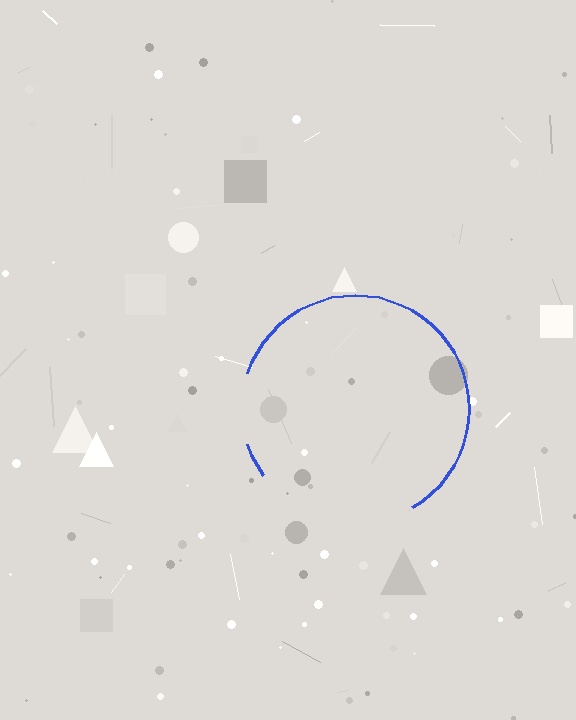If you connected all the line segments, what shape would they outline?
They would outline a circle.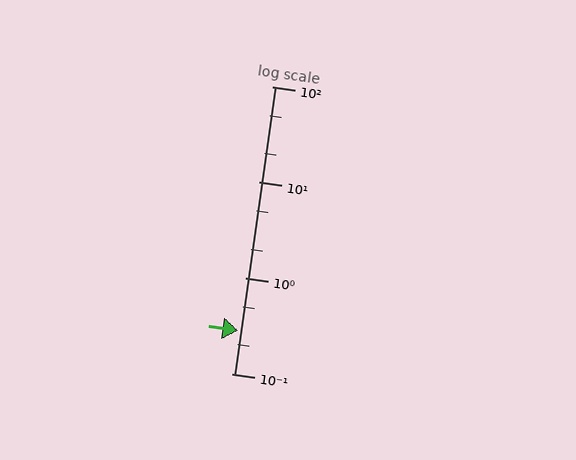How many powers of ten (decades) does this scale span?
The scale spans 3 decades, from 0.1 to 100.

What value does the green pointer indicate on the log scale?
The pointer indicates approximately 0.28.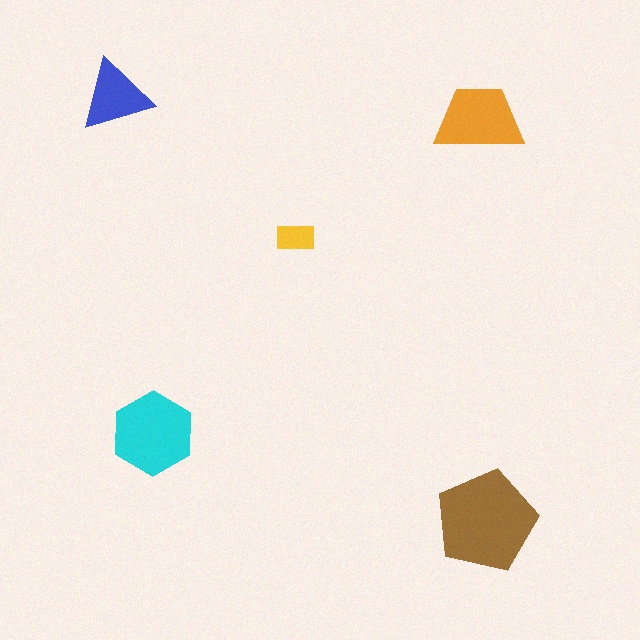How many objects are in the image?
There are 5 objects in the image.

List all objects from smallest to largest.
The yellow rectangle, the blue triangle, the orange trapezoid, the cyan hexagon, the brown pentagon.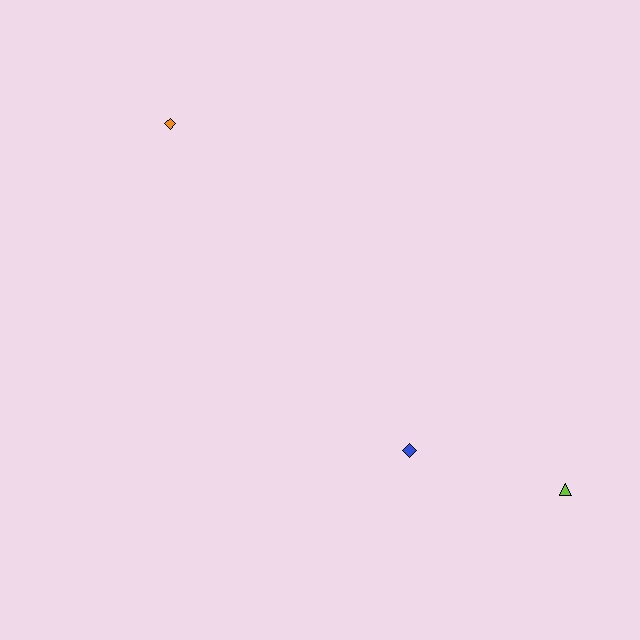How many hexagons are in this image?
There are no hexagons.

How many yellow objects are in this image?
There are no yellow objects.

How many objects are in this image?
There are 3 objects.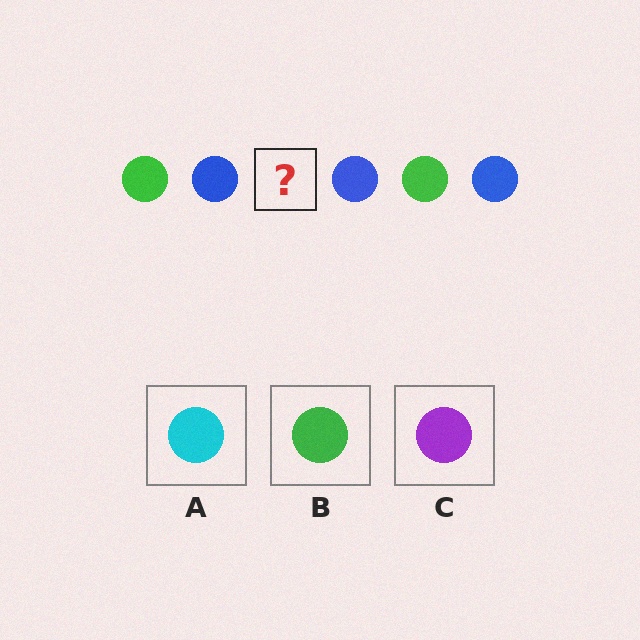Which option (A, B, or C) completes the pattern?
B.